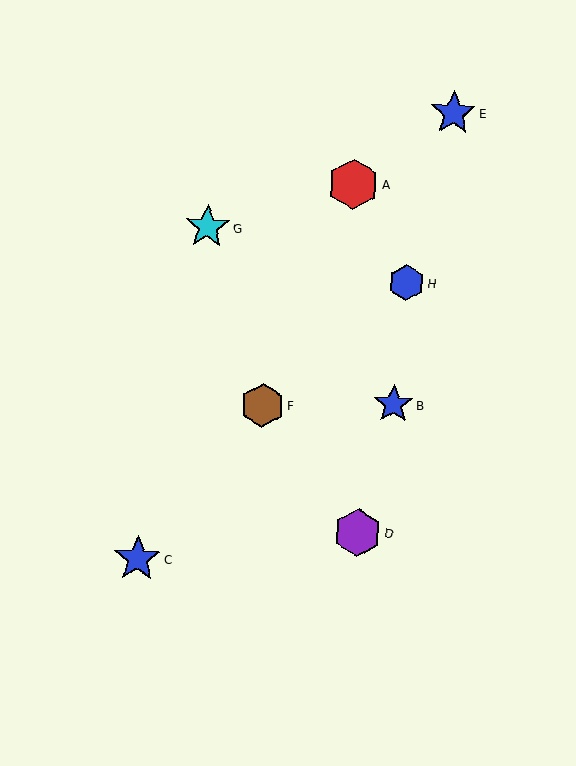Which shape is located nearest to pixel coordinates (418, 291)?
The blue hexagon (labeled H) at (406, 283) is nearest to that location.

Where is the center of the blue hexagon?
The center of the blue hexagon is at (406, 283).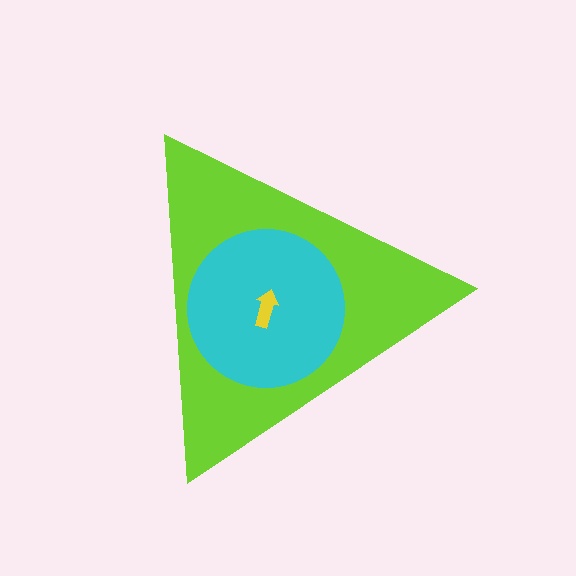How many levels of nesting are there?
3.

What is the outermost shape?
The lime triangle.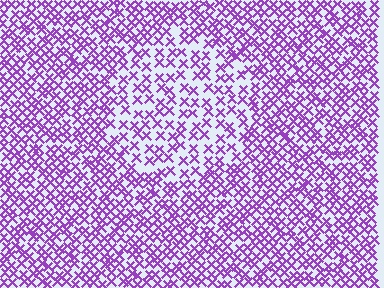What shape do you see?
I see a circle.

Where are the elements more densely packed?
The elements are more densely packed outside the circle boundary.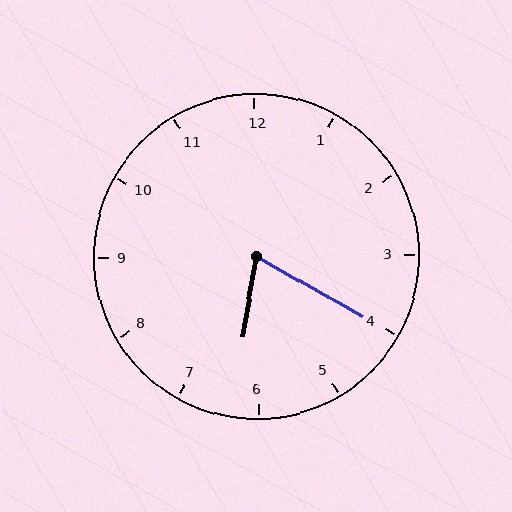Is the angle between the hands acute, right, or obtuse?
It is acute.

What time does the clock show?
6:20.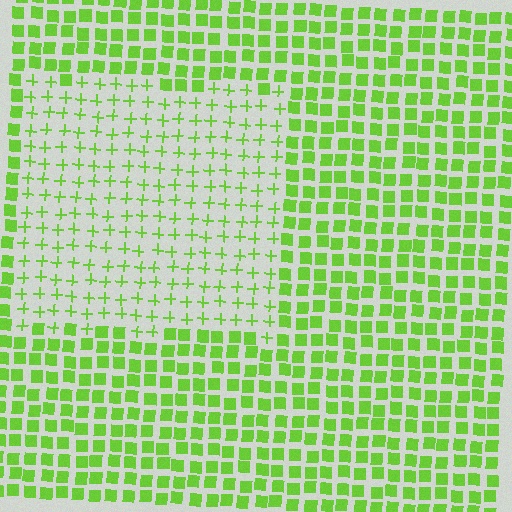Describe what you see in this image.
The image is filled with small lime elements arranged in a uniform grid. A rectangle-shaped region contains plus signs, while the surrounding area contains squares. The boundary is defined purely by the change in element shape.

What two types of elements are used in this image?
The image uses plus signs inside the rectangle region and squares outside it.